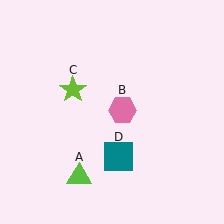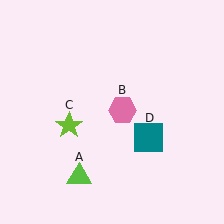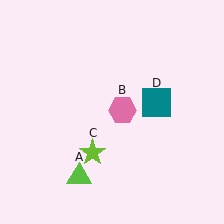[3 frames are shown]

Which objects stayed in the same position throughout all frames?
Lime triangle (object A) and pink hexagon (object B) remained stationary.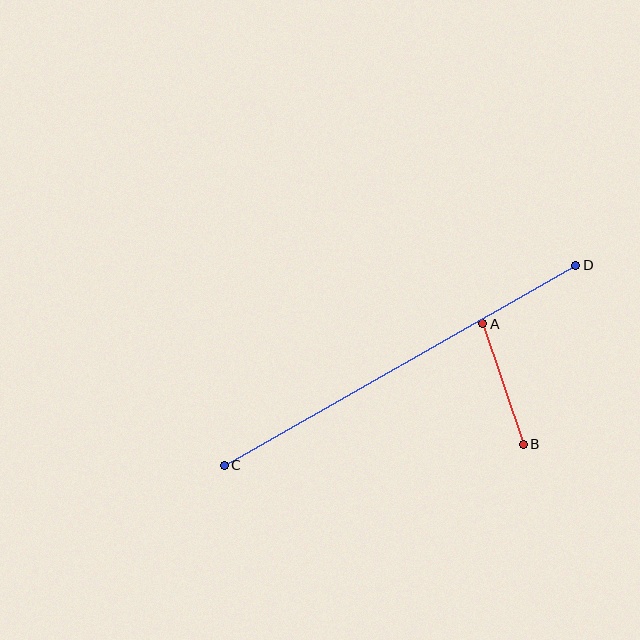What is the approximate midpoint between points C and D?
The midpoint is at approximately (400, 365) pixels.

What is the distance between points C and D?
The distance is approximately 405 pixels.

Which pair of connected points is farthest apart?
Points C and D are farthest apart.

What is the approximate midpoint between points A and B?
The midpoint is at approximately (503, 384) pixels.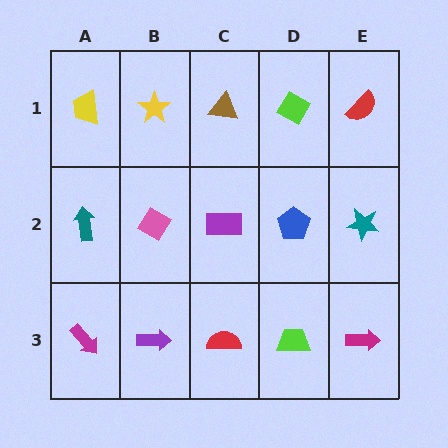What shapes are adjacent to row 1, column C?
A purple rectangle (row 2, column C), a yellow star (row 1, column B), a lime diamond (row 1, column D).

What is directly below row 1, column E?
A teal star.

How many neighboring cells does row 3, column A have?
2.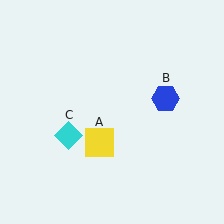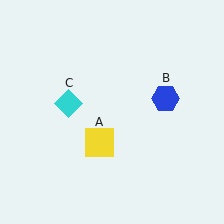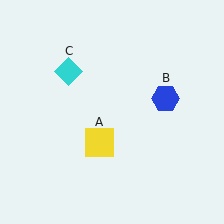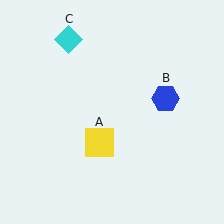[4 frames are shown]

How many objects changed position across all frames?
1 object changed position: cyan diamond (object C).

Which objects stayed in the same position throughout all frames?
Yellow square (object A) and blue hexagon (object B) remained stationary.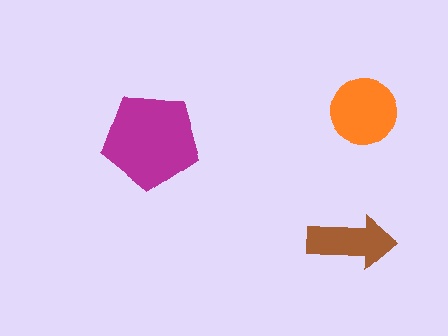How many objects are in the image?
There are 3 objects in the image.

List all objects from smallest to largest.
The brown arrow, the orange circle, the magenta pentagon.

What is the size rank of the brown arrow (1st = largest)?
3rd.